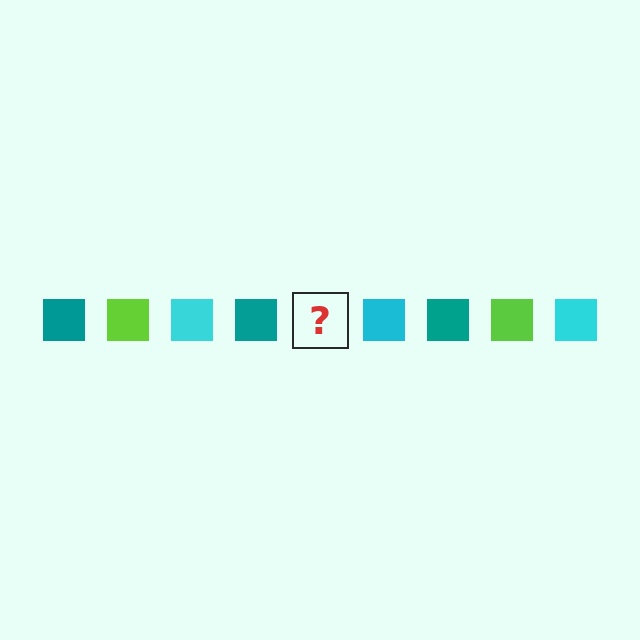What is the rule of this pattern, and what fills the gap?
The rule is that the pattern cycles through teal, lime, cyan squares. The gap should be filled with a lime square.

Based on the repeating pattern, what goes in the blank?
The blank should be a lime square.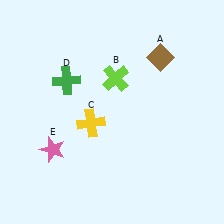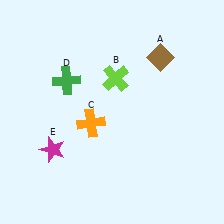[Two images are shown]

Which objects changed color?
C changed from yellow to orange. E changed from pink to magenta.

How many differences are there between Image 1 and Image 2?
There are 2 differences between the two images.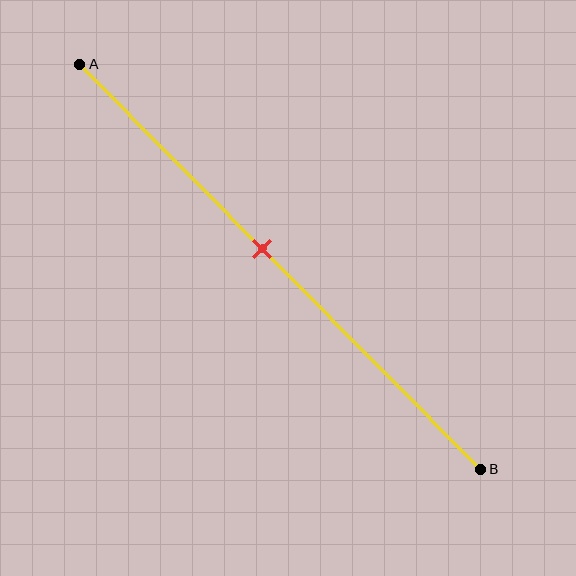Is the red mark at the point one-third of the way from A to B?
No, the mark is at about 45% from A, not at the 33% one-third point.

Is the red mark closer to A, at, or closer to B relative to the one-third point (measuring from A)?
The red mark is closer to point B than the one-third point of segment AB.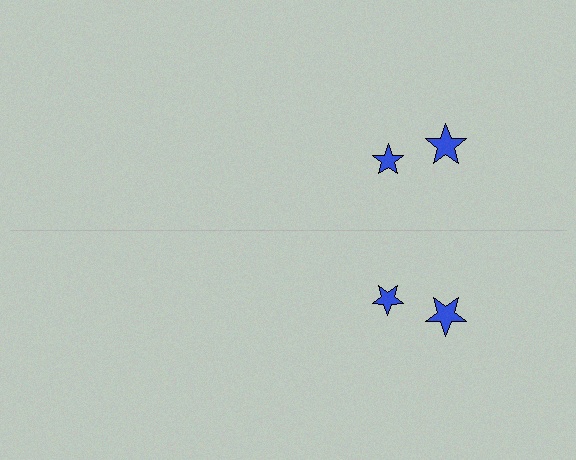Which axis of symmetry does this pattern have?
The pattern has a horizontal axis of symmetry running through the center of the image.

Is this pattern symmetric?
Yes, this pattern has bilateral (reflection) symmetry.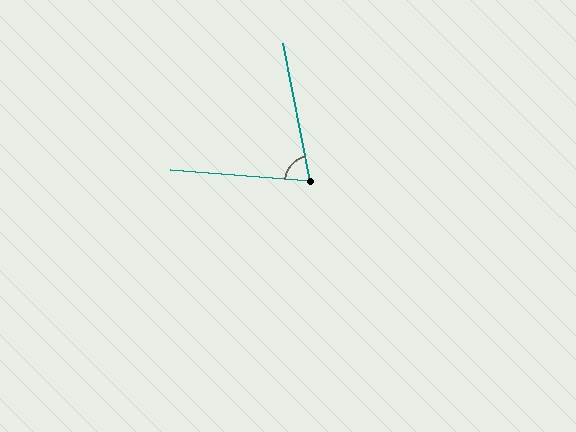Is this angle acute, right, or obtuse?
It is acute.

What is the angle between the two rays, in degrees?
Approximately 74 degrees.